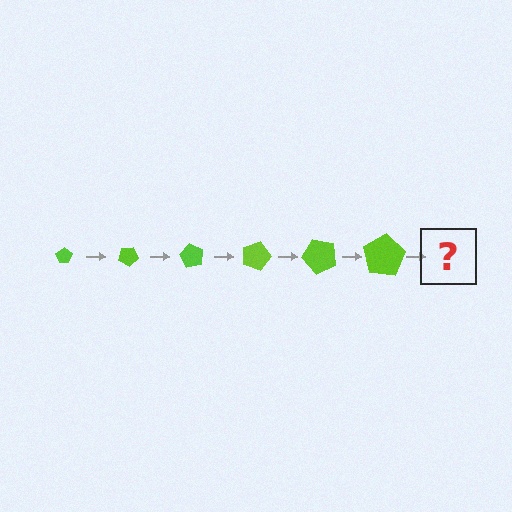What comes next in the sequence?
The next element should be a pentagon, larger than the previous one and rotated 180 degrees from the start.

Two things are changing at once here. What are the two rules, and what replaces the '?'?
The two rules are that the pentagon grows larger each step and it rotates 30 degrees each step. The '?' should be a pentagon, larger than the previous one and rotated 180 degrees from the start.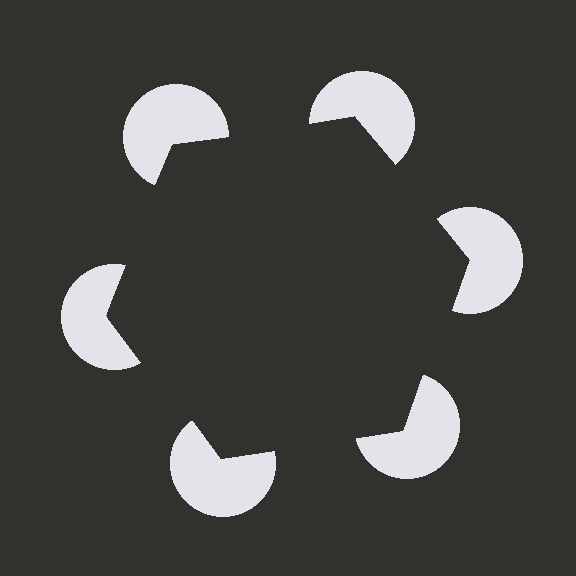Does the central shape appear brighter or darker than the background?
It typically appears slightly darker than the background, even though no actual brightness change is drawn.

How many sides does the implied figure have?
6 sides.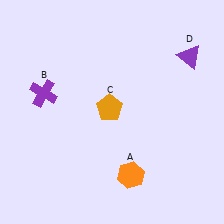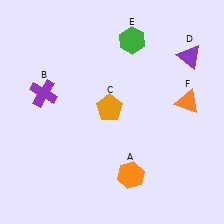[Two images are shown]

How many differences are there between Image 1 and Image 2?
There are 2 differences between the two images.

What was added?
A green hexagon (E), an orange triangle (F) were added in Image 2.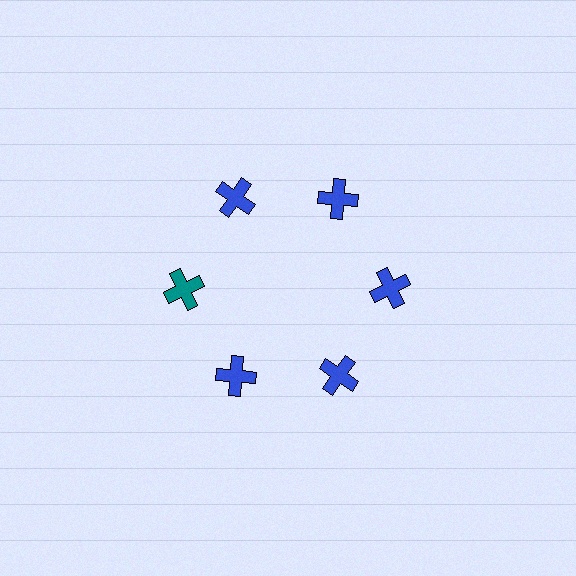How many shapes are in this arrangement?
There are 6 shapes arranged in a ring pattern.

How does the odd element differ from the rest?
It has a different color: teal instead of blue.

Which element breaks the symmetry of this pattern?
The teal cross at roughly the 9 o'clock position breaks the symmetry. All other shapes are blue crosses.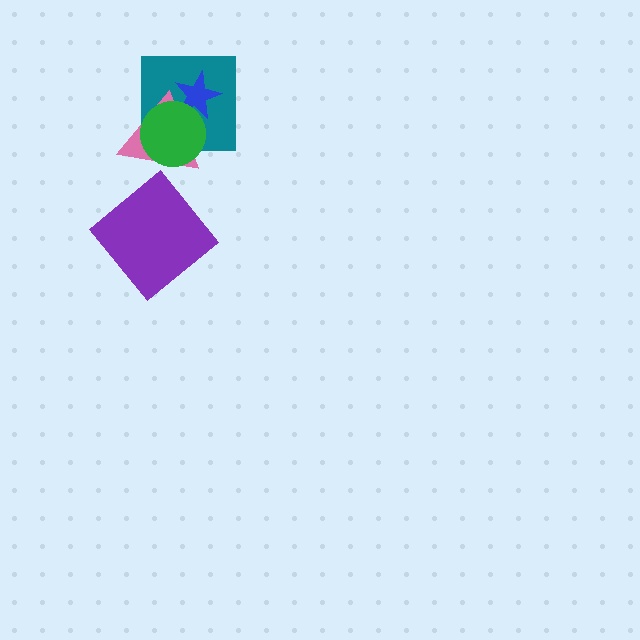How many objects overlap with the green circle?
3 objects overlap with the green circle.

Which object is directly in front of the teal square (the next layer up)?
The pink triangle is directly in front of the teal square.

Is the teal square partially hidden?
Yes, it is partially covered by another shape.